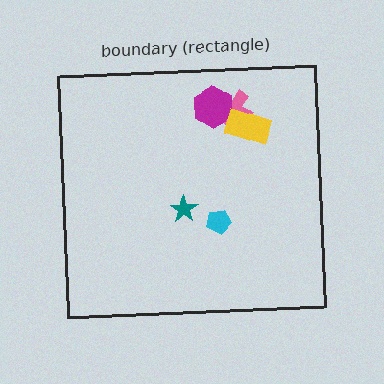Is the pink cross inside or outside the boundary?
Inside.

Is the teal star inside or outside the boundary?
Inside.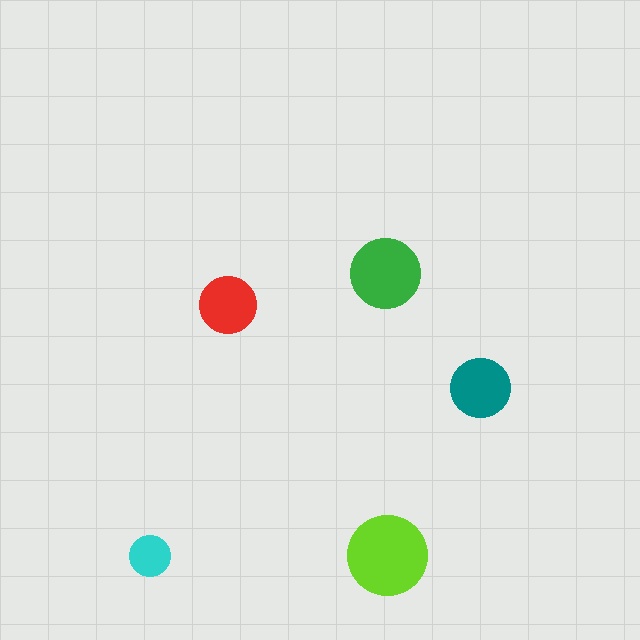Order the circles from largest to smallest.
the lime one, the green one, the teal one, the red one, the cyan one.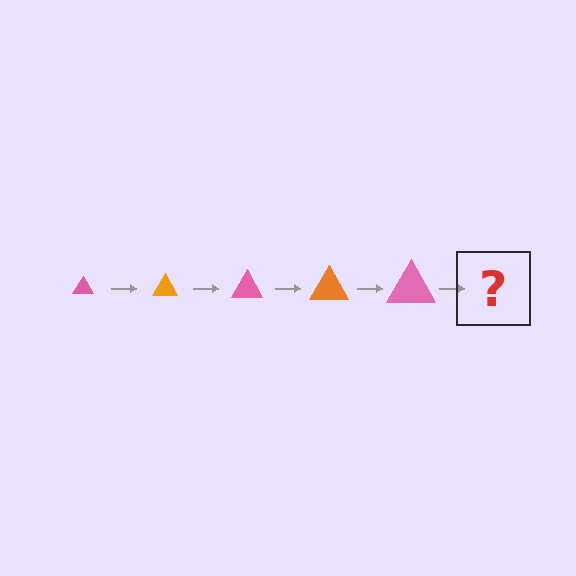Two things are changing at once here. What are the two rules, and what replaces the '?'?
The two rules are that the triangle grows larger each step and the color cycles through pink and orange. The '?' should be an orange triangle, larger than the previous one.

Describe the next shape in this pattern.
It should be an orange triangle, larger than the previous one.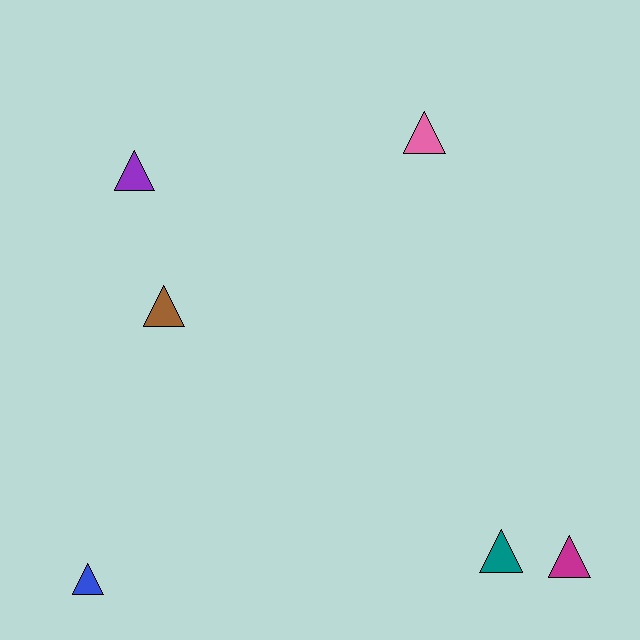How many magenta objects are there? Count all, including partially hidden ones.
There is 1 magenta object.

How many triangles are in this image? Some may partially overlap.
There are 6 triangles.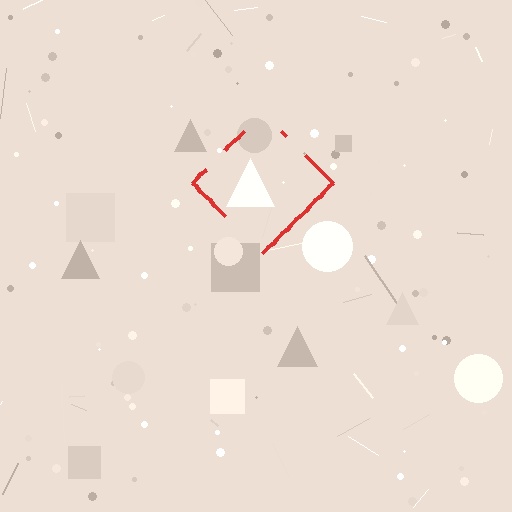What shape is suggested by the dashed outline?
The dashed outline suggests a diamond.